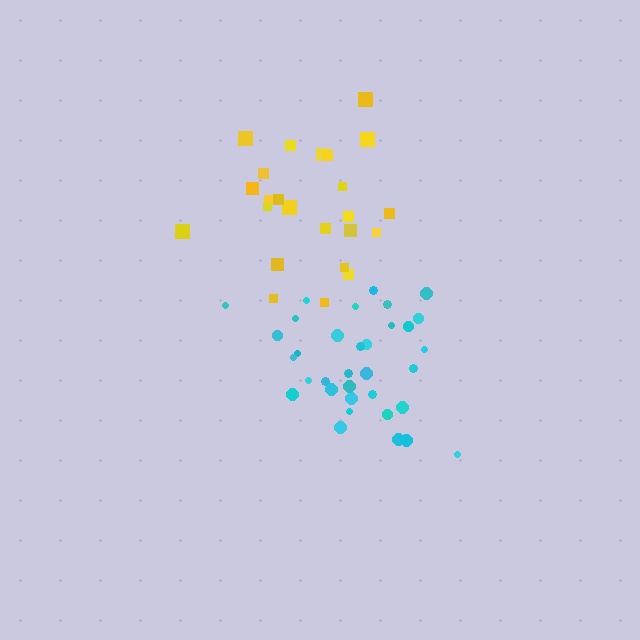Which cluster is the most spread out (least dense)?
Yellow.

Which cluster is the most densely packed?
Cyan.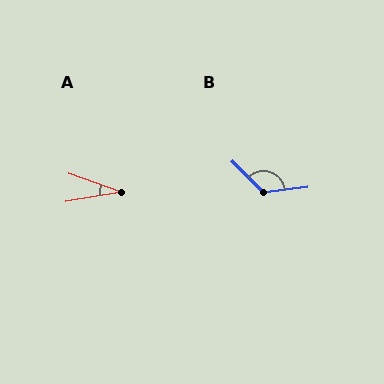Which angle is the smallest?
A, at approximately 29 degrees.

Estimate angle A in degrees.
Approximately 29 degrees.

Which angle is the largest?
B, at approximately 129 degrees.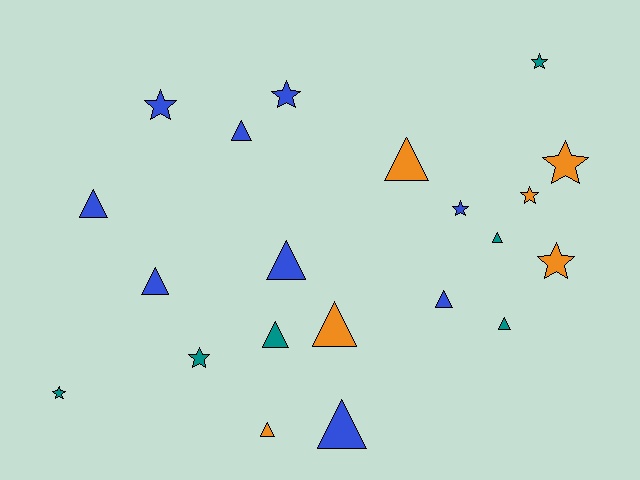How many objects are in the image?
There are 21 objects.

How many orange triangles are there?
There are 3 orange triangles.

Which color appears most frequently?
Blue, with 9 objects.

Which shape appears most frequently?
Triangle, with 12 objects.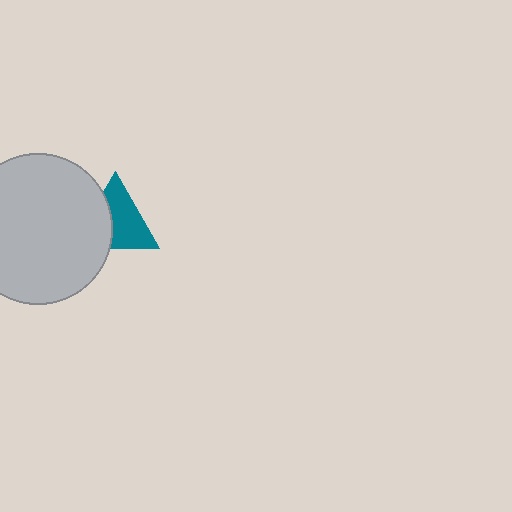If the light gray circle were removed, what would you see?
You would see the complete teal triangle.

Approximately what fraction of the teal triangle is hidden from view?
Roughly 39% of the teal triangle is hidden behind the light gray circle.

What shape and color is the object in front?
The object in front is a light gray circle.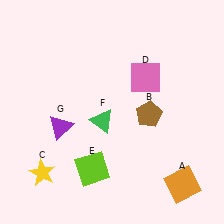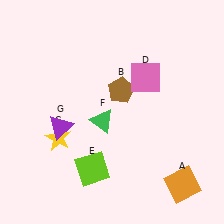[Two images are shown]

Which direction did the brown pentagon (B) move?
The brown pentagon (B) moved left.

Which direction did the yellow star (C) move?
The yellow star (C) moved up.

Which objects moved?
The objects that moved are: the brown pentagon (B), the yellow star (C).